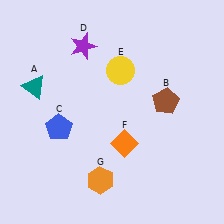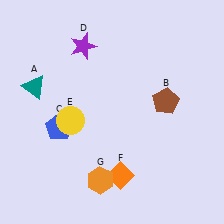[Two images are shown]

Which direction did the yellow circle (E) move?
The yellow circle (E) moved left.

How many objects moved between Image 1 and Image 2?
2 objects moved between the two images.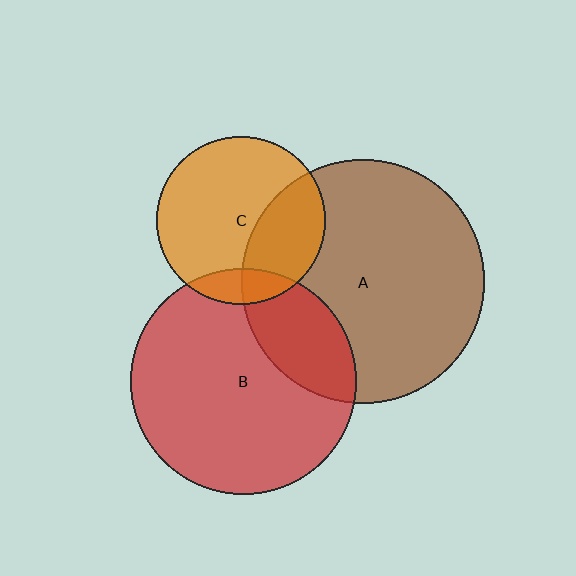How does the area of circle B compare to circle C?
Approximately 1.8 times.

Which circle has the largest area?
Circle A (brown).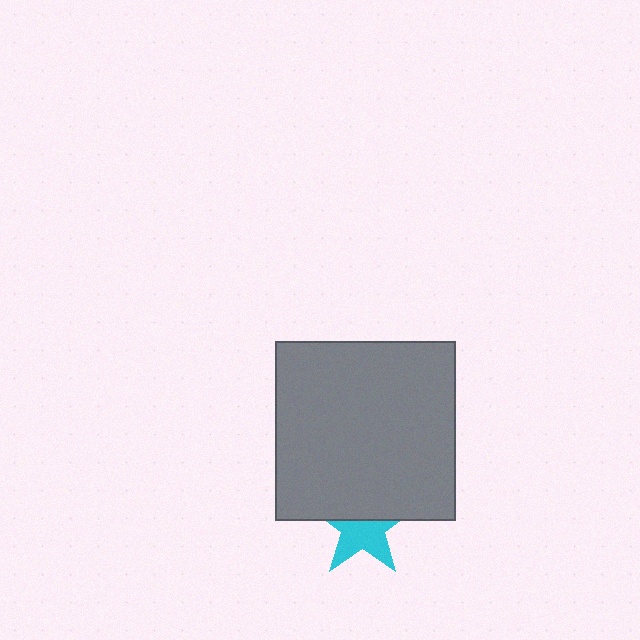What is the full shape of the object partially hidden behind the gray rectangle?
The partially hidden object is a cyan star.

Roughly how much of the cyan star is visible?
About half of it is visible (roughly 53%).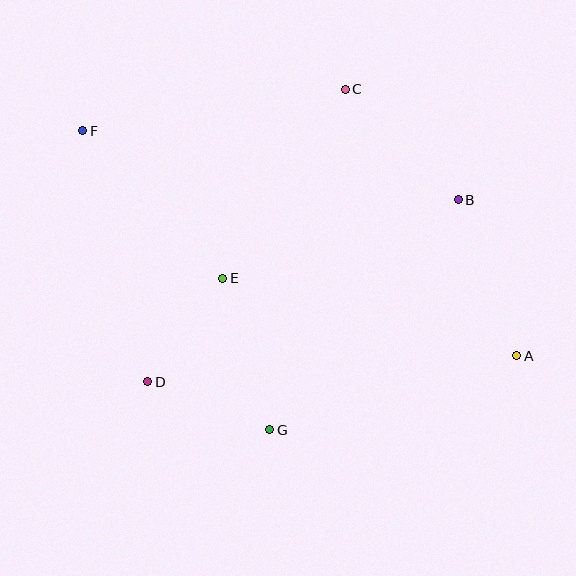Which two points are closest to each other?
Points D and E are closest to each other.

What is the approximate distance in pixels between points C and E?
The distance between C and E is approximately 225 pixels.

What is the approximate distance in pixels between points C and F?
The distance between C and F is approximately 266 pixels.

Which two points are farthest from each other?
Points A and F are farthest from each other.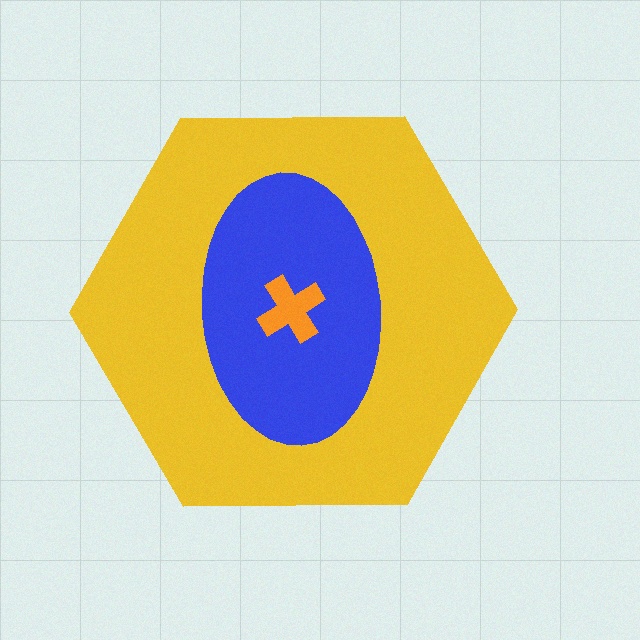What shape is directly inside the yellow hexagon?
The blue ellipse.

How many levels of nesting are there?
3.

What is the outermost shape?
The yellow hexagon.